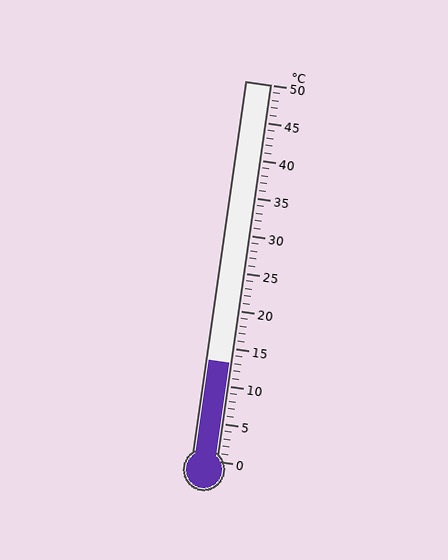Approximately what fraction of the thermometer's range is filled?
The thermometer is filled to approximately 25% of its range.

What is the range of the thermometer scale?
The thermometer scale ranges from 0°C to 50°C.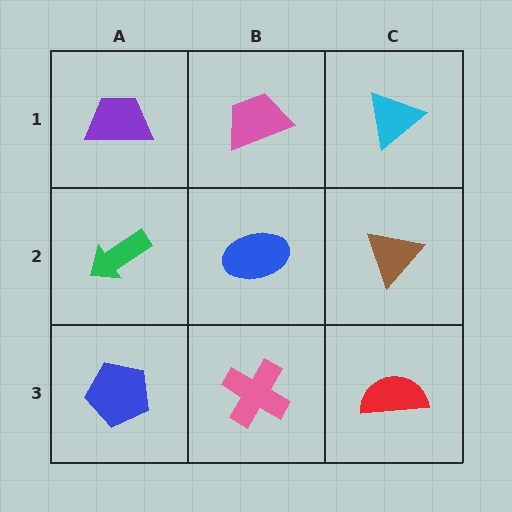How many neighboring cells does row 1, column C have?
2.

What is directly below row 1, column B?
A blue ellipse.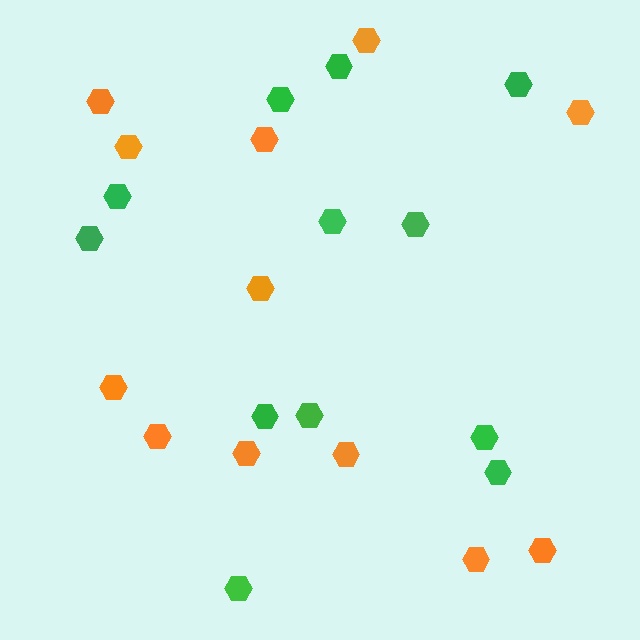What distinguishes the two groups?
There are 2 groups: one group of orange hexagons (12) and one group of green hexagons (12).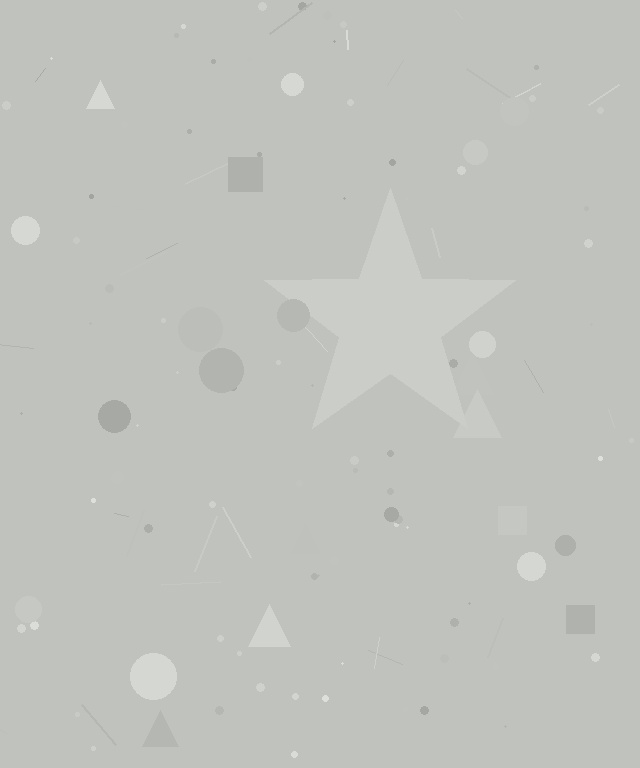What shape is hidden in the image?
A star is hidden in the image.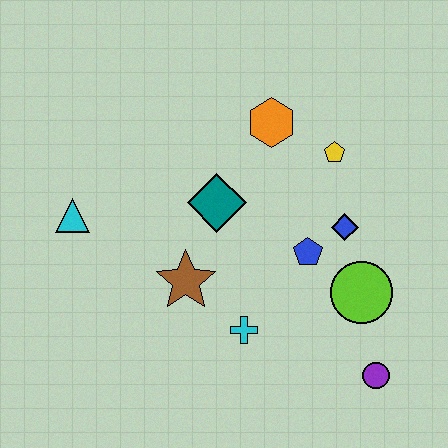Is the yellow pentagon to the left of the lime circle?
Yes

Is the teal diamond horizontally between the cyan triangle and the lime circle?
Yes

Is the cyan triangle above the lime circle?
Yes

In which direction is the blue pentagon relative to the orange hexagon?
The blue pentagon is below the orange hexagon.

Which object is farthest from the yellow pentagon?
The cyan triangle is farthest from the yellow pentagon.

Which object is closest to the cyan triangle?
The brown star is closest to the cyan triangle.